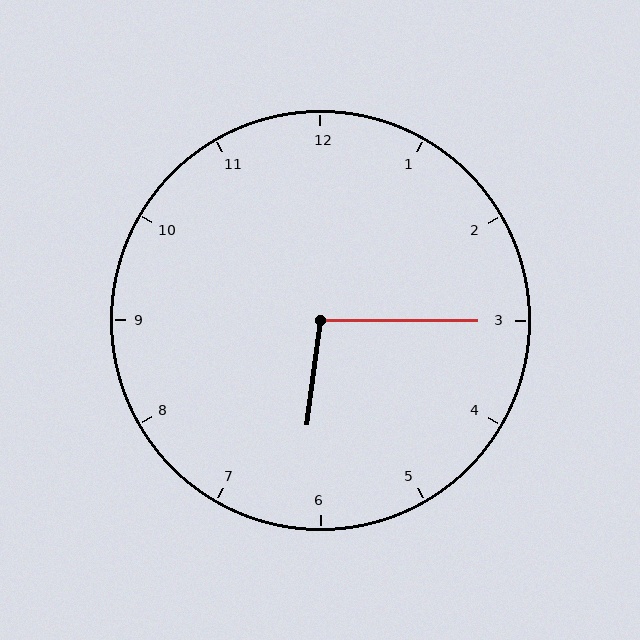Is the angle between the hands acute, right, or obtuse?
It is obtuse.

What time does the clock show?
6:15.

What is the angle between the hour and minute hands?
Approximately 98 degrees.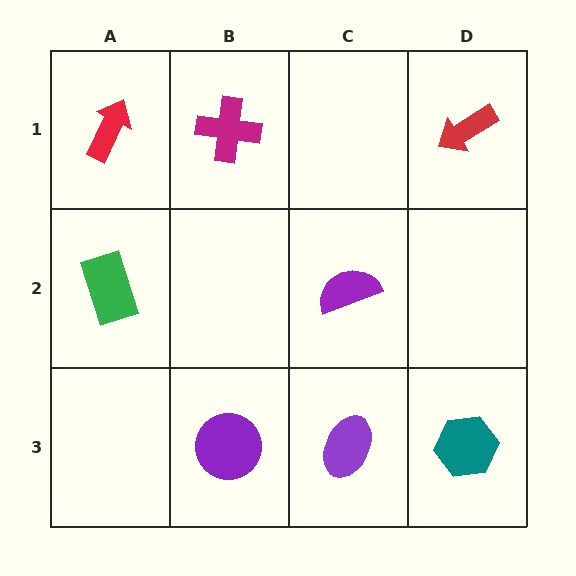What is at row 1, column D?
A red arrow.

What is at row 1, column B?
A magenta cross.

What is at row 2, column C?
A purple semicircle.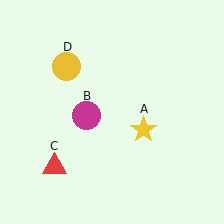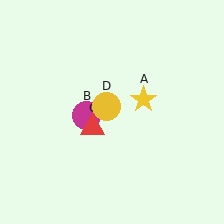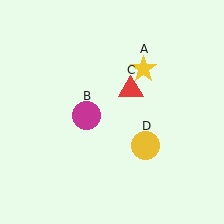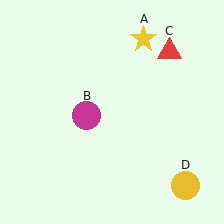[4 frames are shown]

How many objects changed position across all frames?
3 objects changed position: yellow star (object A), red triangle (object C), yellow circle (object D).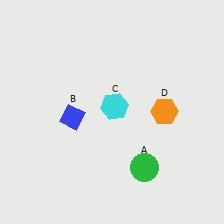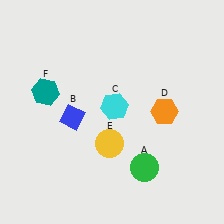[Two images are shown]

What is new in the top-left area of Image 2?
A teal hexagon (F) was added in the top-left area of Image 2.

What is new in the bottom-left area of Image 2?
A yellow circle (E) was added in the bottom-left area of Image 2.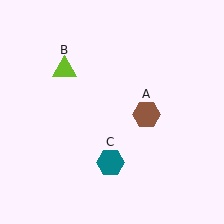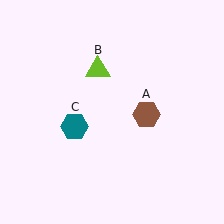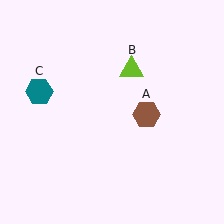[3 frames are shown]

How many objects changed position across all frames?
2 objects changed position: lime triangle (object B), teal hexagon (object C).